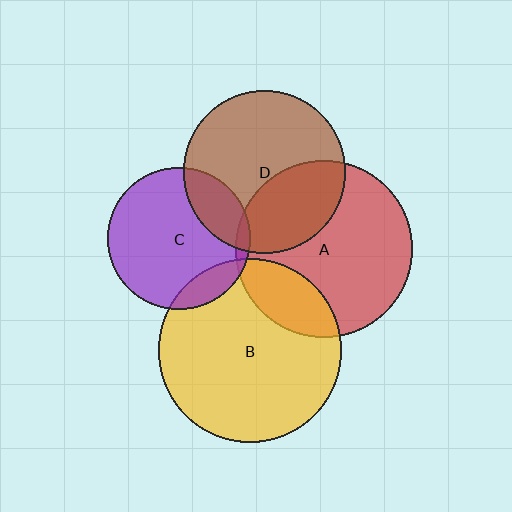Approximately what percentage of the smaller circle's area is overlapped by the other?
Approximately 20%.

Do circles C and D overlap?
Yes.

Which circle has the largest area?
Circle B (yellow).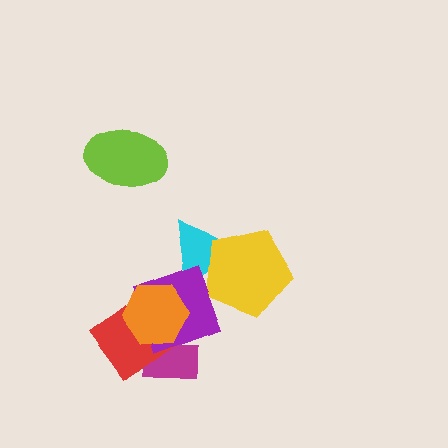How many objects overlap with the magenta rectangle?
3 objects overlap with the magenta rectangle.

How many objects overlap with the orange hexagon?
3 objects overlap with the orange hexagon.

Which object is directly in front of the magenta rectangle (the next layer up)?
The red diamond is directly in front of the magenta rectangle.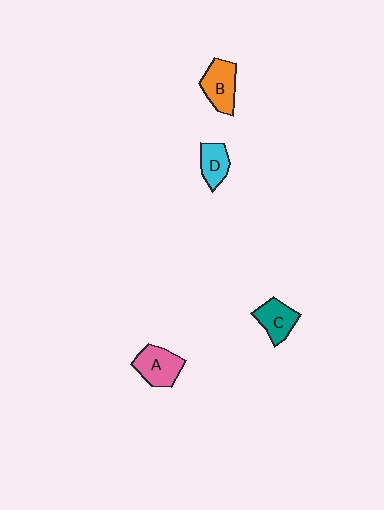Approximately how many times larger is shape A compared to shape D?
Approximately 1.4 times.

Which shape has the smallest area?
Shape D (cyan).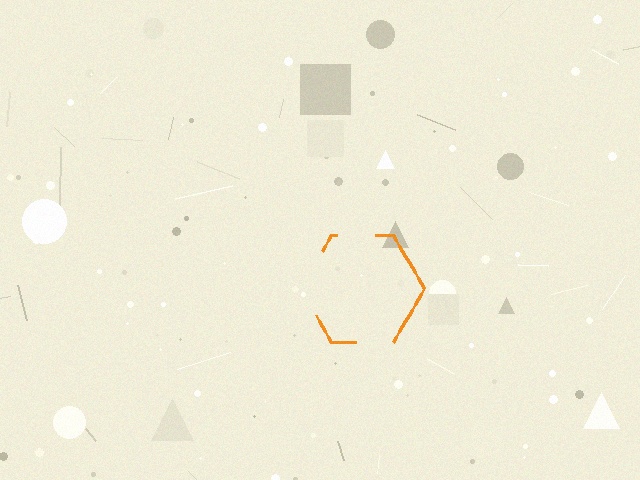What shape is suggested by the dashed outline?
The dashed outline suggests a hexagon.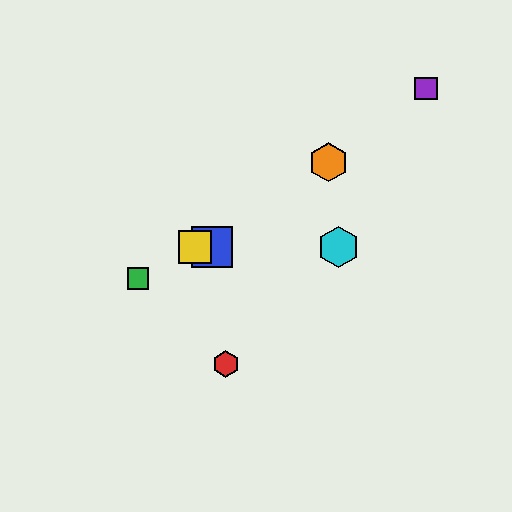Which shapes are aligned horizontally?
The blue square, the yellow square, the cyan hexagon are aligned horizontally.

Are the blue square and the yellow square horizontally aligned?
Yes, both are at y≈247.